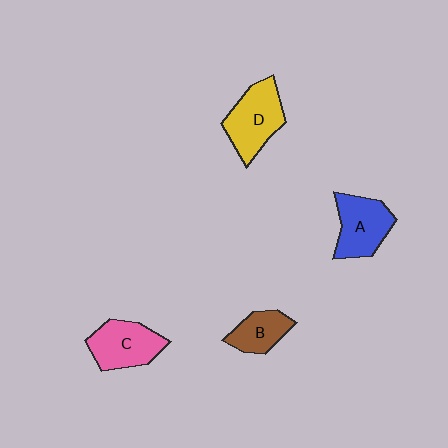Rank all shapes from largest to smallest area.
From largest to smallest: D (yellow), A (blue), C (pink), B (brown).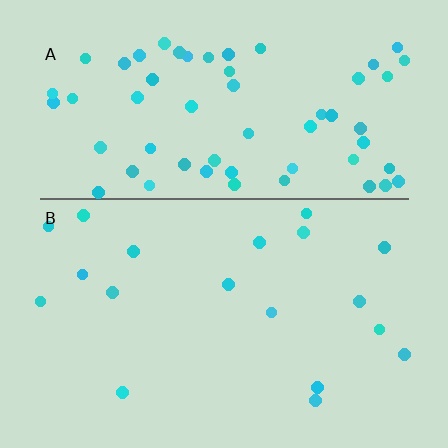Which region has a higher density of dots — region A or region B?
A (the top).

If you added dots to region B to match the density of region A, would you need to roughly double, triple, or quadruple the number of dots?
Approximately triple.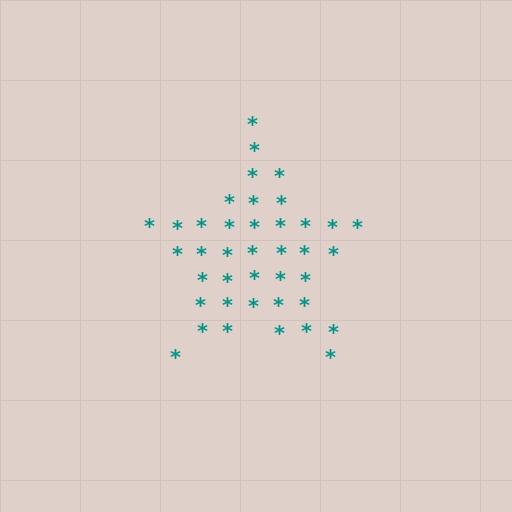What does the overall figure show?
The overall figure shows a star.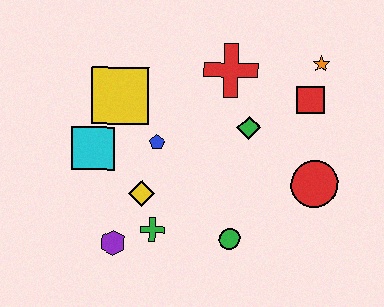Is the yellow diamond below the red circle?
Yes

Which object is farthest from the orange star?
The purple hexagon is farthest from the orange star.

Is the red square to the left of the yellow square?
No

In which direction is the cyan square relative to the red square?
The cyan square is to the left of the red square.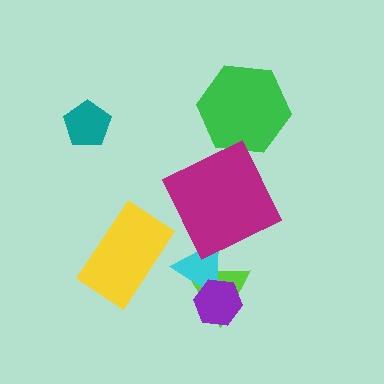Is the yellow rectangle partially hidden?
No, no other shape covers it.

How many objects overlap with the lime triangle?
2 objects overlap with the lime triangle.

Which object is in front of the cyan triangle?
The purple hexagon is in front of the cyan triangle.